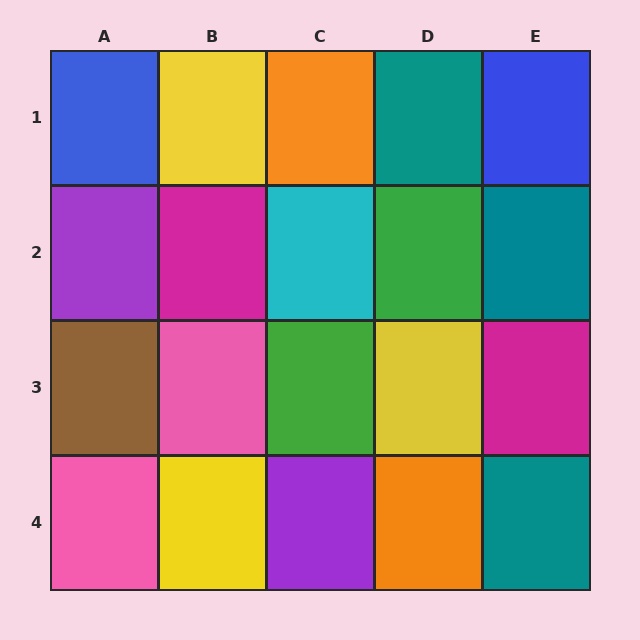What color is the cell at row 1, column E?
Blue.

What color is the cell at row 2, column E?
Teal.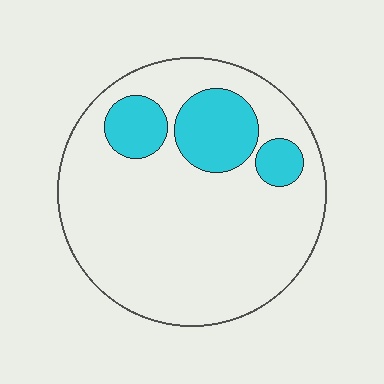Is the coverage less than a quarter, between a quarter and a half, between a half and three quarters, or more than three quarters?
Less than a quarter.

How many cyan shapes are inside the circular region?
3.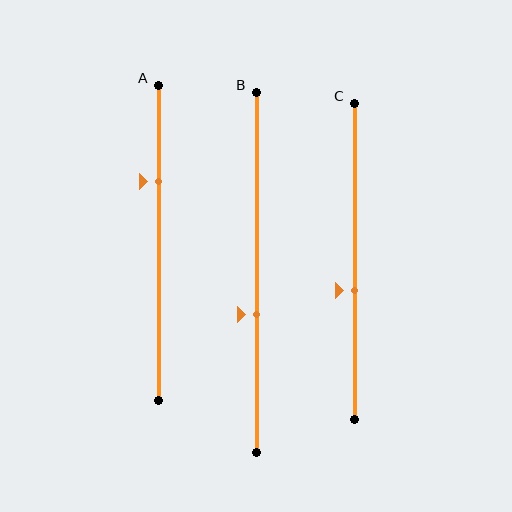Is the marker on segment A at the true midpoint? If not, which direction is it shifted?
No, the marker on segment A is shifted upward by about 19% of the segment length.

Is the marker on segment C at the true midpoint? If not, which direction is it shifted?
No, the marker on segment C is shifted downward by about 9% of the segment length.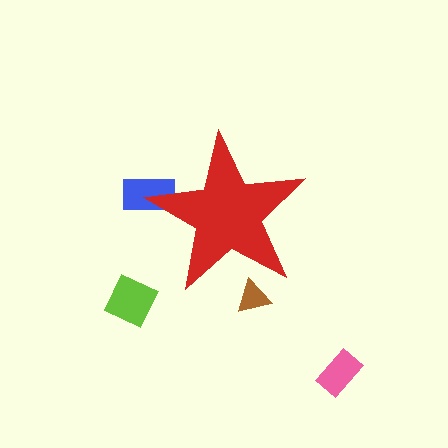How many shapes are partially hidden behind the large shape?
2 shapes are partially hidden.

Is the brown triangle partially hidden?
Yes, the brown triangle is partially hidden behind the red star.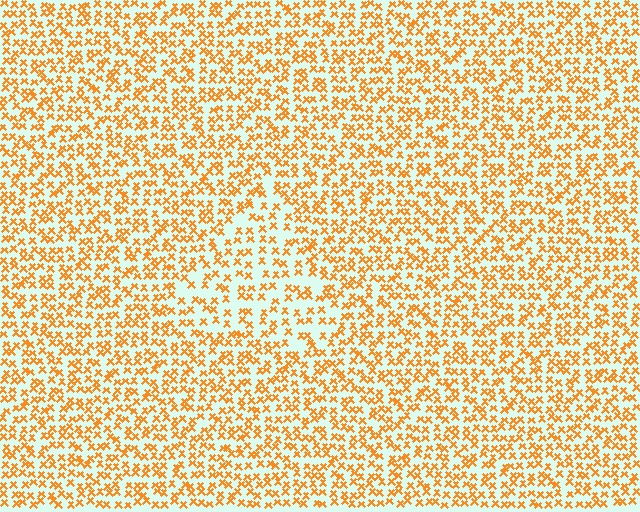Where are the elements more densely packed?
The elements are more densely packed outside the triangle boundary.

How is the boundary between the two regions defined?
The boundary is defined by a change in element density (approximately 1.5x ratio). All elements are the same color, size, and shape.